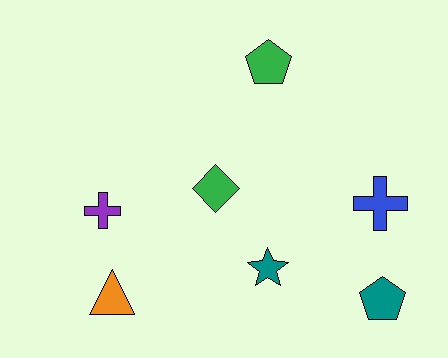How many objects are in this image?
There are 7 objects.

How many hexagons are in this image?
There are no hexagons.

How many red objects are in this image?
There are no red objects.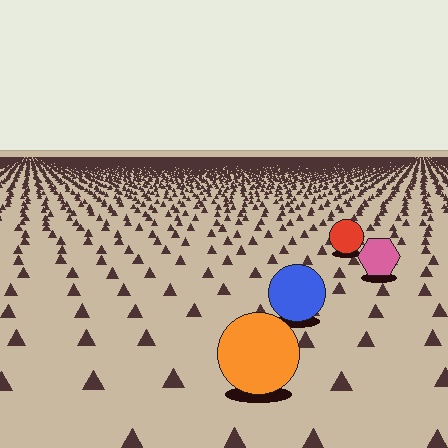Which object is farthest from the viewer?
The red circle is farthest from the viewer. It appears smaller and the ground texture around it is denser.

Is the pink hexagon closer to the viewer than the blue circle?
No. The blue circle is closer — you can tell from the texture gradient: the ground texture is coarser near it.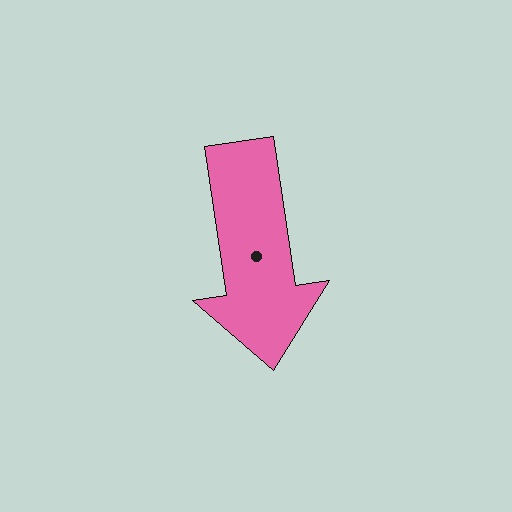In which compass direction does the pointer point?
South.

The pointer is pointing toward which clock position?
Roughly 6 o'clock.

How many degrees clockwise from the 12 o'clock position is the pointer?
Approximately 172 degrees.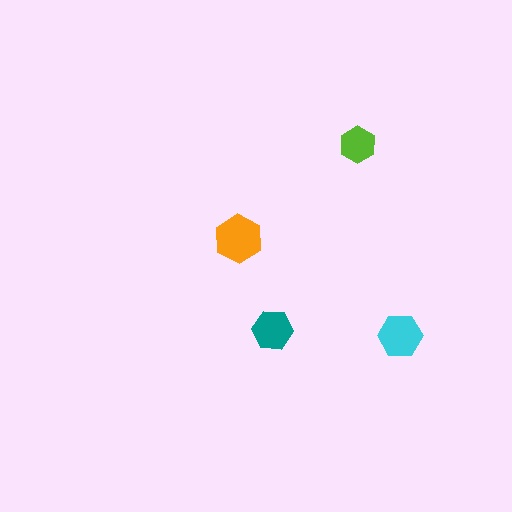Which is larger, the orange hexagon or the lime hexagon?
The orange one.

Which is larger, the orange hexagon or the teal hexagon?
The orange one.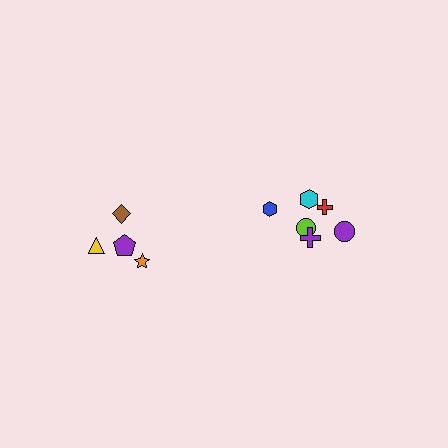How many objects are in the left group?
There are 4 objects.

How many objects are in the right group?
There are 6 objects.